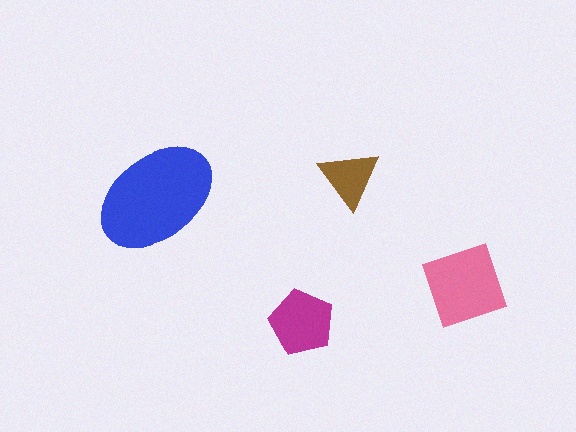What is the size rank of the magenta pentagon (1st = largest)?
3rd.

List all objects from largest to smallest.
The blue ellipse, the pink diamond, the magenta pentagon, the brown triangle.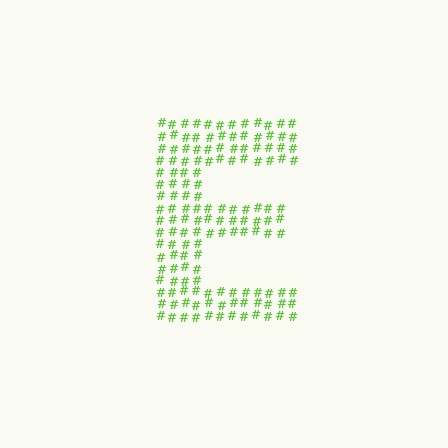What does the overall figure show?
The overall figure shows the letter E.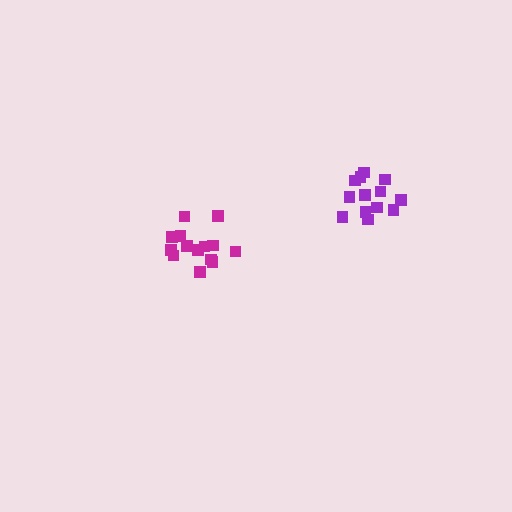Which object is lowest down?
The magenta cluster is bottommost.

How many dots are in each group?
Group 1: 13 dots, Group 2: 14 dots (27 total).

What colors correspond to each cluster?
The clusters are colored: purple, magenta.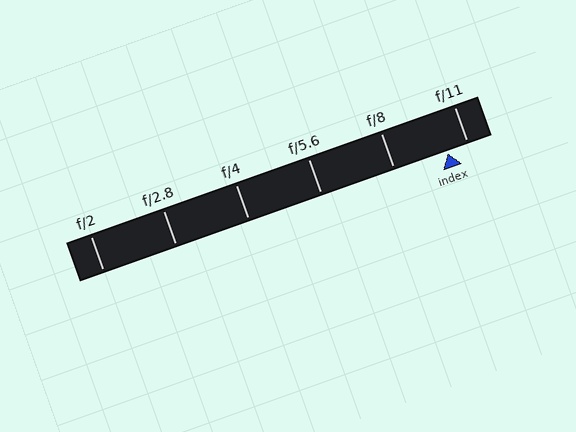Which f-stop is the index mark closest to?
The index mark is closest to f/11.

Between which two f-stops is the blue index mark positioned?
The index mark is between f/8 and f/11.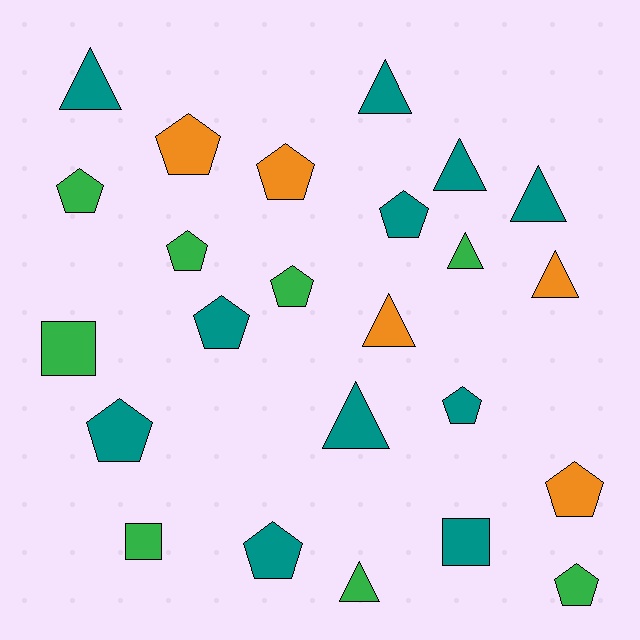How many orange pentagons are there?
There are 3 orange pentagons.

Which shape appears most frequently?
Pentagon, with 12 objects.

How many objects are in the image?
There are 24 objects.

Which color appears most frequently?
Teal, with 11 objects.